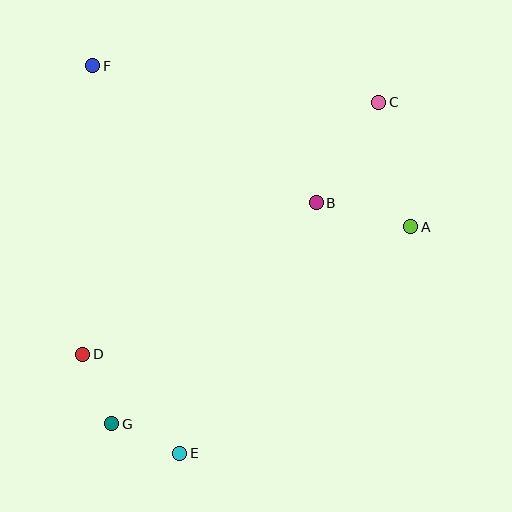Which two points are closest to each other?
Points E and G are closest to each other.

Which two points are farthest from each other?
Points C and G are farthest from each other.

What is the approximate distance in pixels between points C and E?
The distance between C and E is approximately 403 pixels.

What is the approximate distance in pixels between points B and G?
The distance between B and G is approximately 301 pixels.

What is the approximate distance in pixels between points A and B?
The distance between A and B is approximately 98 pixels.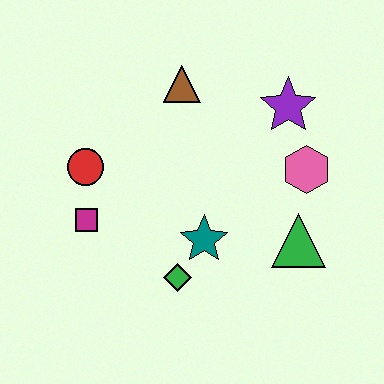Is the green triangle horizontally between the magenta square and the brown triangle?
No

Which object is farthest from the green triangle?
The red circle is farthest from the green triangle.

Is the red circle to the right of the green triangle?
No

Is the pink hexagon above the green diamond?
Yes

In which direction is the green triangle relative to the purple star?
The green triangle is below the purple star.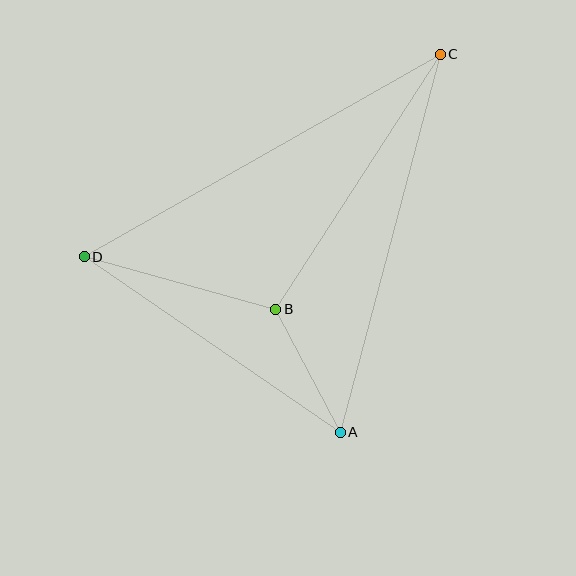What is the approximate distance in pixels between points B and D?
The distance between B and D is approximately 198 pixels.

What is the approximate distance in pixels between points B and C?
The distance between B and C is approximately 303 pixels.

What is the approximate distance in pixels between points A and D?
The distance between A and D is approximately 310 pixels.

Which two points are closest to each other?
Points A and B are closest to each other.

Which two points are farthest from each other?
Points C and D are farthest from each other.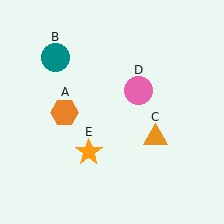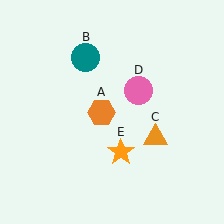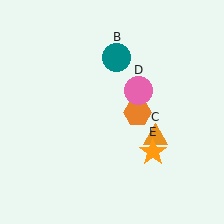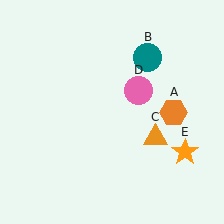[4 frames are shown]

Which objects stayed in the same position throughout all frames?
Orange triangle (object C) and pink circle (object D) remained stationary.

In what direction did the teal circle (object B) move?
The teal circle (object B) moved right.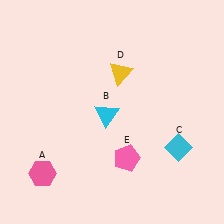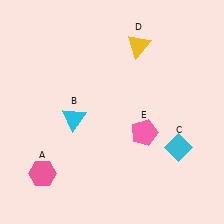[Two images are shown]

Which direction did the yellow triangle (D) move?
The yellow triangle (D) moved up.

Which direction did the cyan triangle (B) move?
The cyan triangle (B) moved left.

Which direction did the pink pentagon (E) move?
The pink pentagon (E) moved up.